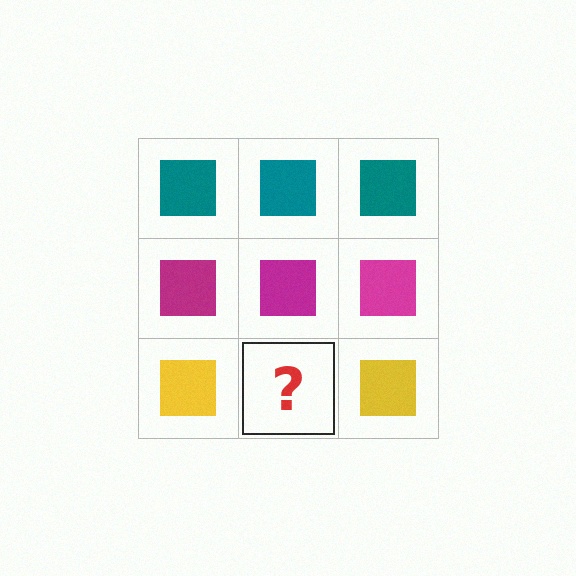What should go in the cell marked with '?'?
The missing cell should contain a yellow square.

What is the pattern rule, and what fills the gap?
The rule is that each row has a consistent color. The gap should be filled with a yellow square.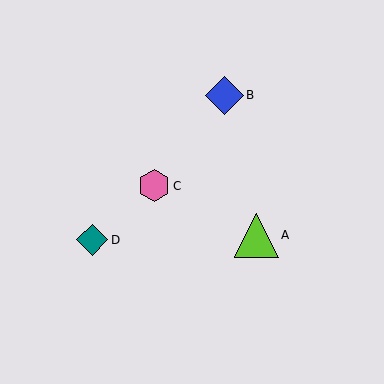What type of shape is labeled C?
Shape C is a pink hexagon.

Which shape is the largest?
The lime triangle (labeled A) is the largest.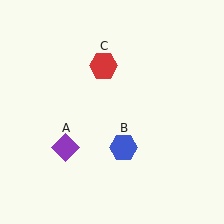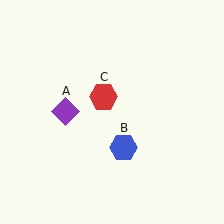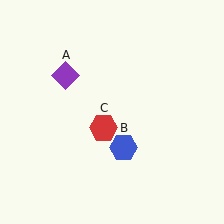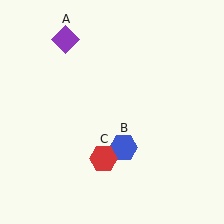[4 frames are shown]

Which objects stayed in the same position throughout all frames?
Blue hexagon (object B) remained stationary.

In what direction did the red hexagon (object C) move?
The red hexagon (object C) moved down.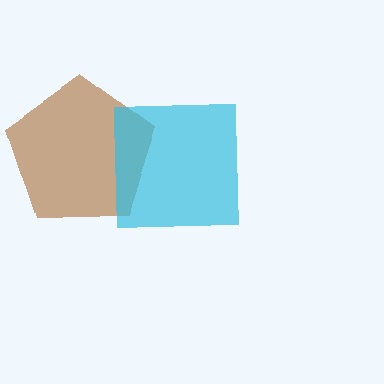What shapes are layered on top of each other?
The layered shapes are: a brown pentagon, a cyan square.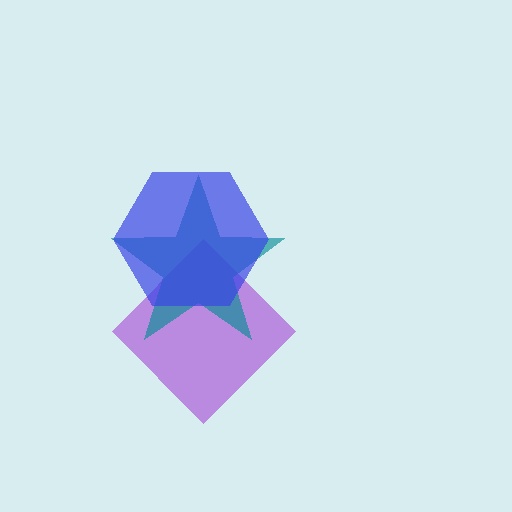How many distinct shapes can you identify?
There are 3 distinct shapes: a purple diamond, a teal star, a blue hexagon.